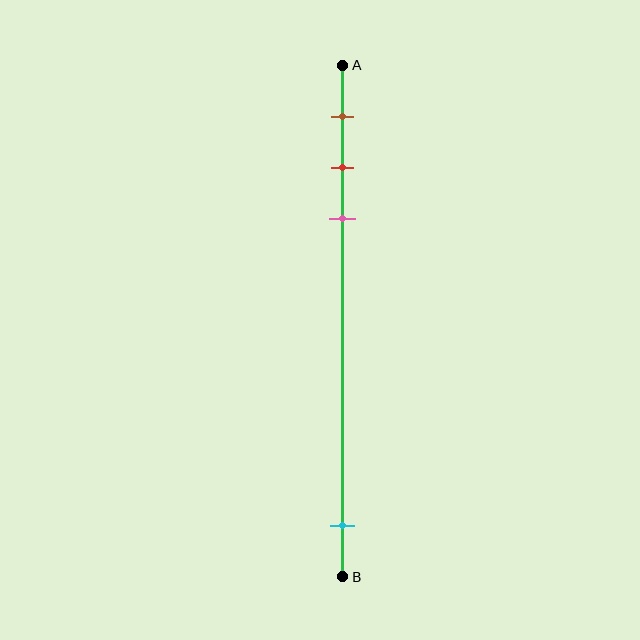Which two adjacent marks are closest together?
The red and pink marks are the closest adjacent pair.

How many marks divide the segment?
There are 4 marks dividing the segment.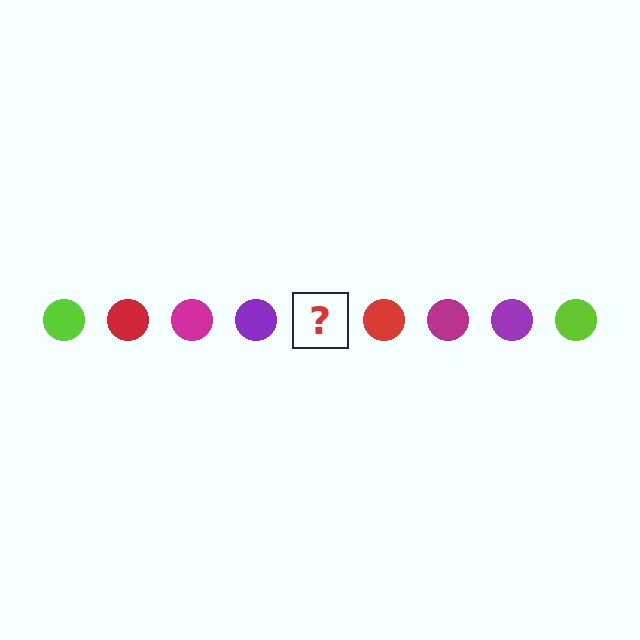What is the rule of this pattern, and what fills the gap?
The rule is that the pattern cycles through lime, red, magenta, purple circles. The gap should be filled with a lime circle.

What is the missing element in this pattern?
The missing element is a lime circle.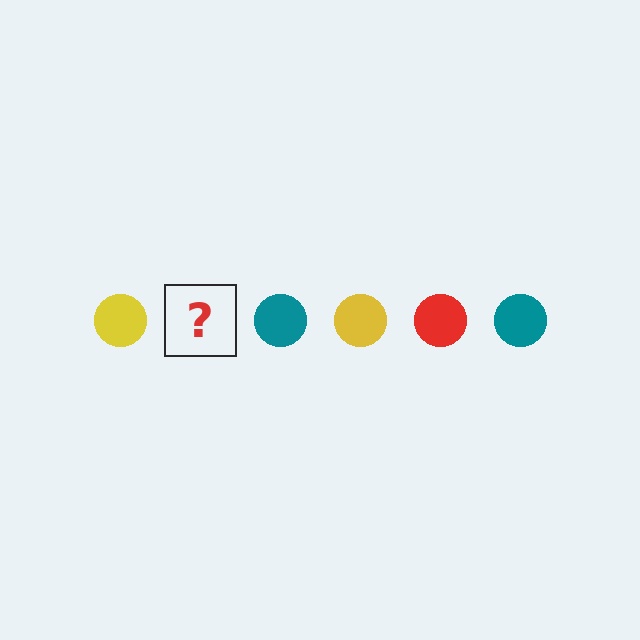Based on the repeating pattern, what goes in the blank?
The blank should be a red circle.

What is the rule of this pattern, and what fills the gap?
The rule is that the pattern cycles through yellow, red, teal circles. The gap should be filled with a red circle.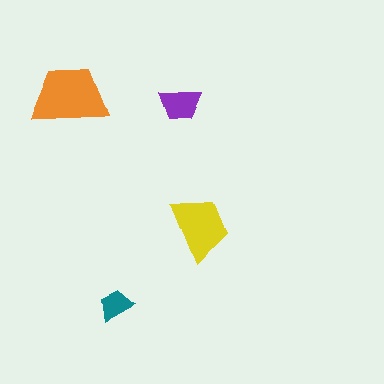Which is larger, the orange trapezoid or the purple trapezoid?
The orange one.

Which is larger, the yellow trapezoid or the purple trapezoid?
The yellow one.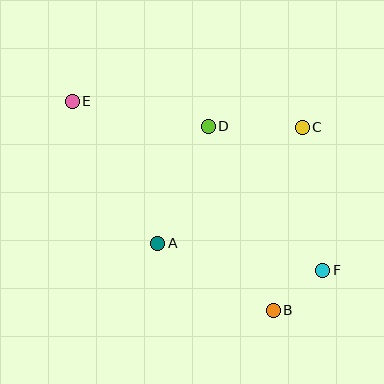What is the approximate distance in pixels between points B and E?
The distance between B and E is approximately 290 pixels.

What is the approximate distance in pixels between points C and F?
The distance between C and F is approximately 145 pixels.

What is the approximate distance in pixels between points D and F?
The distance between D and F is approximately 184 pixels.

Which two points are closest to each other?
Points B and F are closest to each other.